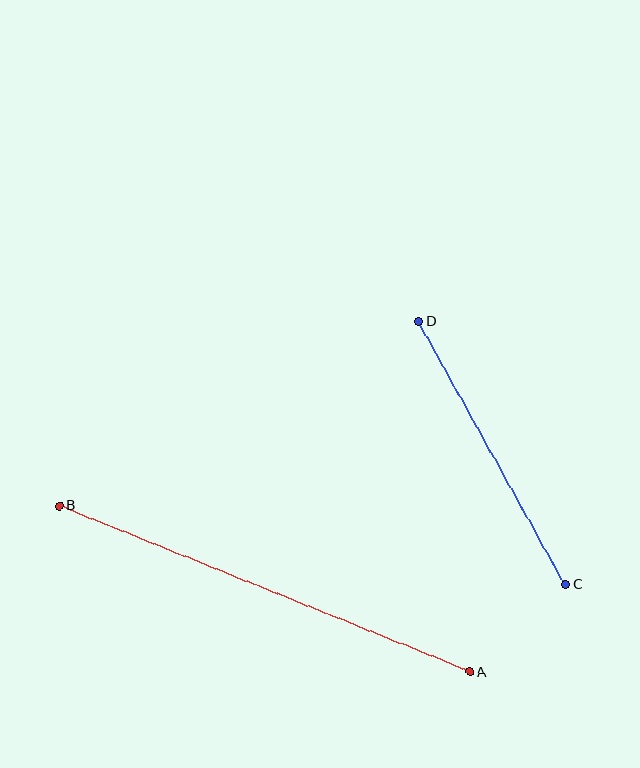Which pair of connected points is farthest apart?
Points A and B are farthest apart.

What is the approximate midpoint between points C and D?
The midpoint is at approximately (492, 453) pixels.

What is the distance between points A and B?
The distance is approximately 443 pixels.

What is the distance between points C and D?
The distance is approximately 301 pixels.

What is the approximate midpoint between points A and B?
The midpoint is at approximately (264, 589) pixels.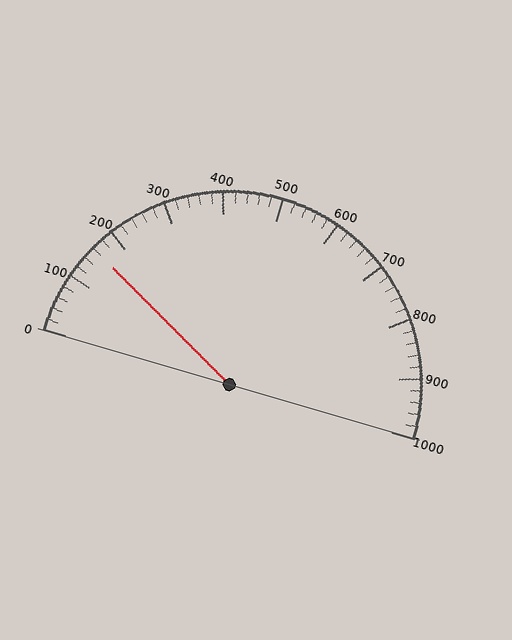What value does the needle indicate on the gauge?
The needle indicates approximately 160.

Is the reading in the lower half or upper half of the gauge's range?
The reading is in the lower half of the range (0 to 1000).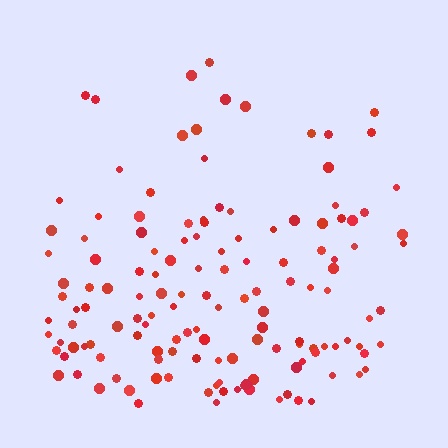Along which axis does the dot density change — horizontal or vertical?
Vertical.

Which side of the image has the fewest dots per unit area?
The top.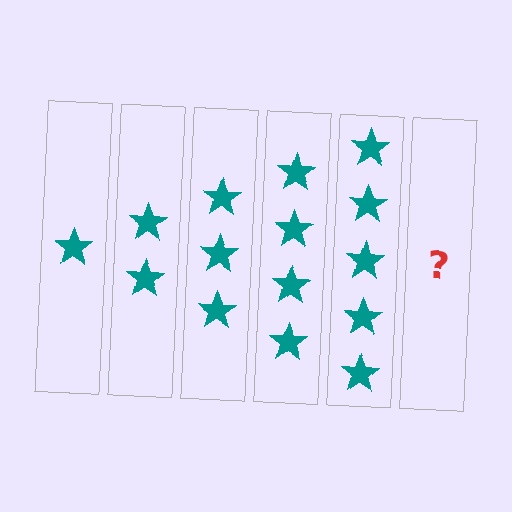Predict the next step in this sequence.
The next step is 6 stars.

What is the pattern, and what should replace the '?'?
The pattern is that each step adds one more star. The '?' should be 6 stars.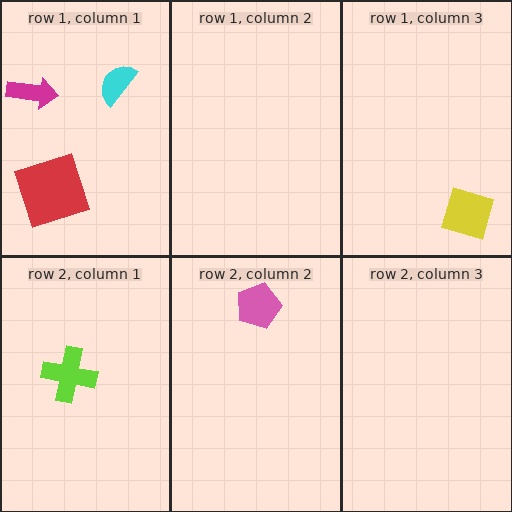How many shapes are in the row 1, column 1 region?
3.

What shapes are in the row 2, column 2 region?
The pink pentagon.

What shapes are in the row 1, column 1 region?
The magenta arrow, the cyan semicircle, the red square.